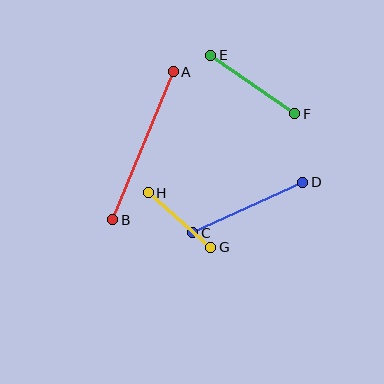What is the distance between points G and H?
The distance is approximately 83 pixels.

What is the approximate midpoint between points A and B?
The midpoint is at approximately (143, 146) pixels.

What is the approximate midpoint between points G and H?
The midpoint is at approximately (180, 220) pixels.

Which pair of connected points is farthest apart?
Points A and B are farthest apart.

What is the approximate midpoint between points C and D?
The midpoint is at approximately (248, 208) pixels.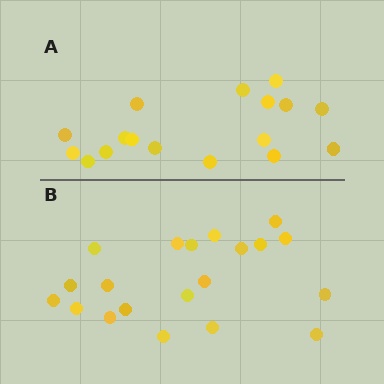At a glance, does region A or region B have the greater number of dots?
Region B (the bottom region) has more dots.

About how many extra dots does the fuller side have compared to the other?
Region B has just a few more — roughly 2 or 3 more dots than region A.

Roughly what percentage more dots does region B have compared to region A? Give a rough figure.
About 20% more.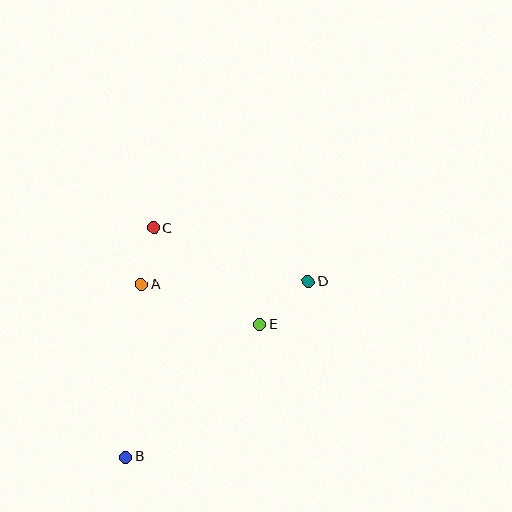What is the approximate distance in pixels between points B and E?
The distance between B and E is approximately 189 pixels.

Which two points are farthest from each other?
Points B and D are farthest from each other.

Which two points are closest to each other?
Points A and C are closest to each other.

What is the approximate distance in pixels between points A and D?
The distance between A and D is approximately 167 pixels.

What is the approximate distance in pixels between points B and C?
The distance between B and C is approximately 231 pixels.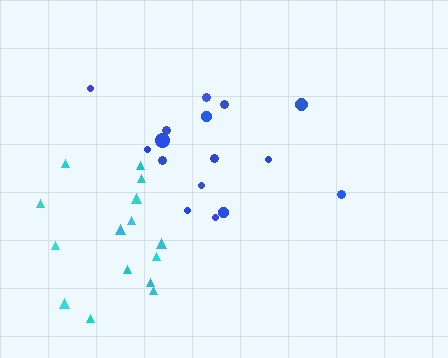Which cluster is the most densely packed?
Blue.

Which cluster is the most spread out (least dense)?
Cyan.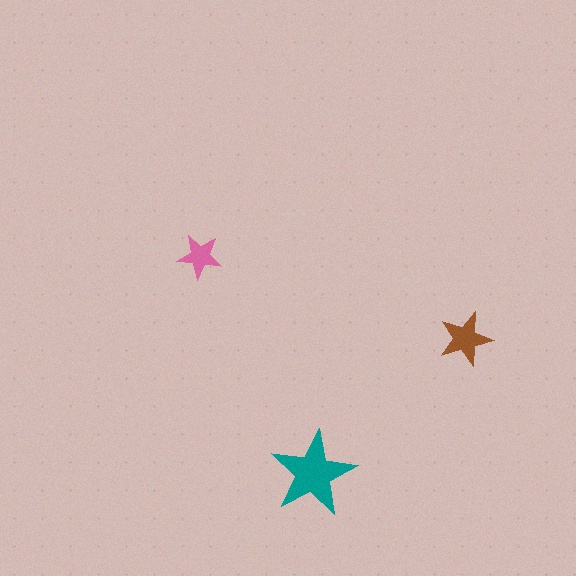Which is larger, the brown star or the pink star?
The brown one.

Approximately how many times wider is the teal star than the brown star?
About 1.5 times wider.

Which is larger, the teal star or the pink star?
The teal one.